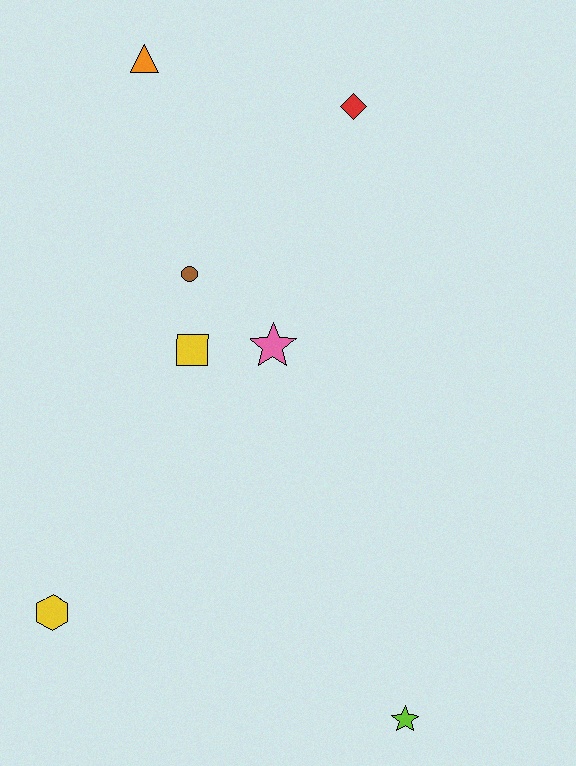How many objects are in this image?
There are 7 objects.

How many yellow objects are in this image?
There are 2 yellow objects.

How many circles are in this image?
There is 1 circle.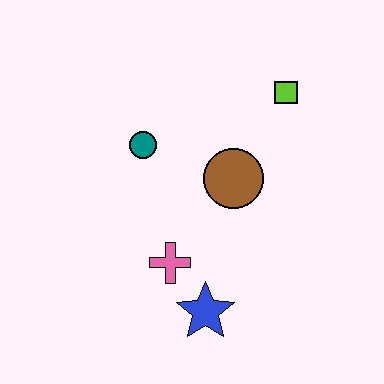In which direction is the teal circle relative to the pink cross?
The teal circle is above the pink cross.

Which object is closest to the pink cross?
The blue star is closest to the pink cross.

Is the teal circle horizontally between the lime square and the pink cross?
No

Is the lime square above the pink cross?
Yes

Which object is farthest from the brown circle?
The blue star is farthest from the brown circle.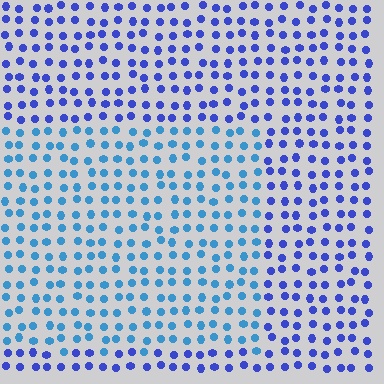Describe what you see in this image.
The image is filled with small blue elements in a uniform arrangement. A rectangle-shaped region is visible where the elements are tinted to a slightly different hue, forming a subtle color boundary.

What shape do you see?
I see a rectangle.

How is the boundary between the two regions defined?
The boundary is defined purely by a slight shift in hue (about 32 degrees). Spacing, size, and orientation are identical on both sides.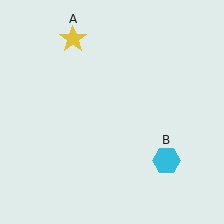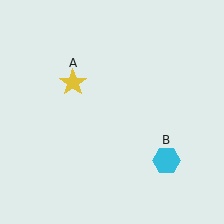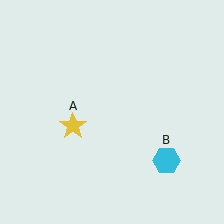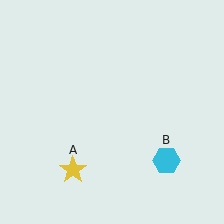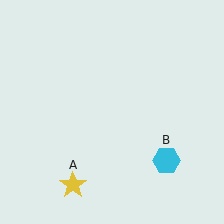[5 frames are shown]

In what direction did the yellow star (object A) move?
The yellow star (object A) moved down.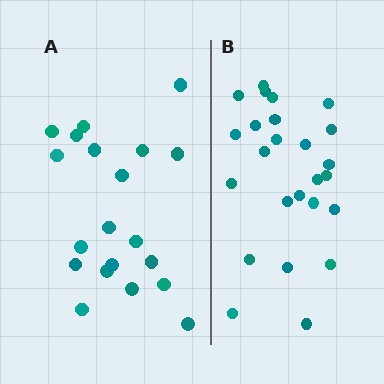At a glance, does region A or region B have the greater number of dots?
Region B (the right region) has more dots.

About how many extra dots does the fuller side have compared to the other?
Region B has about 5 more dots than region A.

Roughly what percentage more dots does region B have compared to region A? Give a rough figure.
About 25% more.